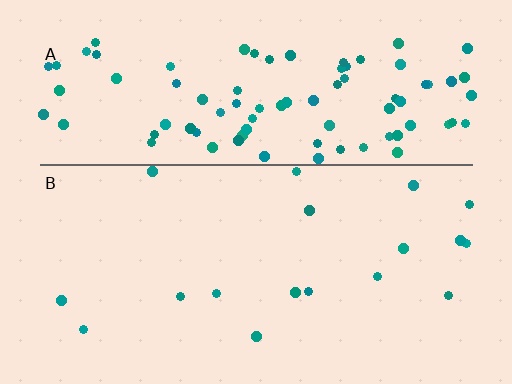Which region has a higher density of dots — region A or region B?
A (the top).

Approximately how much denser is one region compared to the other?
Approximately 5.4× — region A over region B.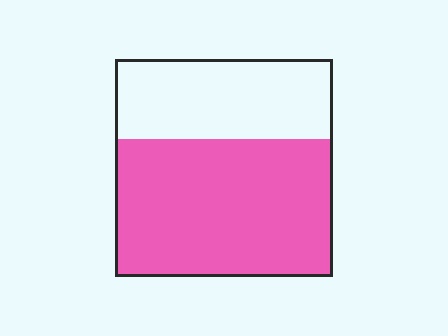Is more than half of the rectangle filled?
Yes.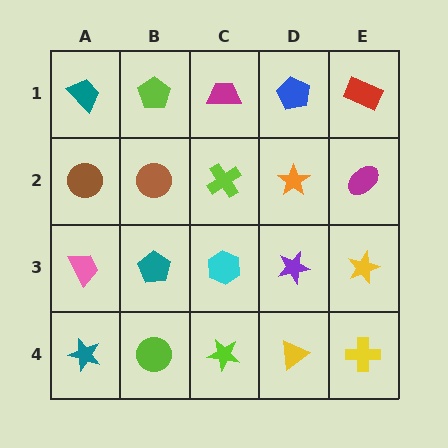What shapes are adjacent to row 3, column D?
An orange star (row 2, column D), a yellow triangle (row 4, column D), a cyan hexagon (row 3, column C), a yellow star (row 3, column E).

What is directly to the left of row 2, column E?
An orange star.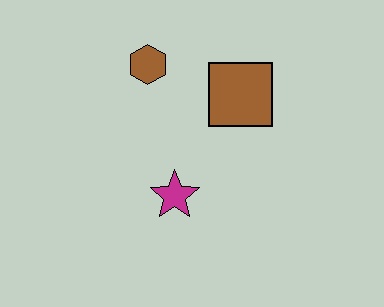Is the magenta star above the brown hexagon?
No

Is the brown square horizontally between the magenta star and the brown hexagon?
No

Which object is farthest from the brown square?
The magenta star is farthest from the brown square.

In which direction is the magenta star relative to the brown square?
The magenta star is below the brown square.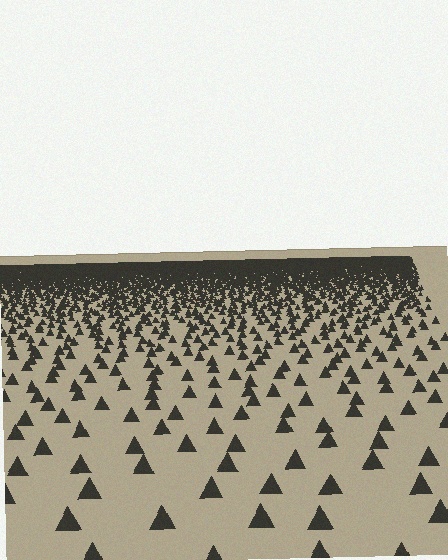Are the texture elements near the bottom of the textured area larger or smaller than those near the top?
Larger. Near the bottom, elements are closer to the viewer and appear at a bigger on-screen size.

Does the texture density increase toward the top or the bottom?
Density increases toward the top.